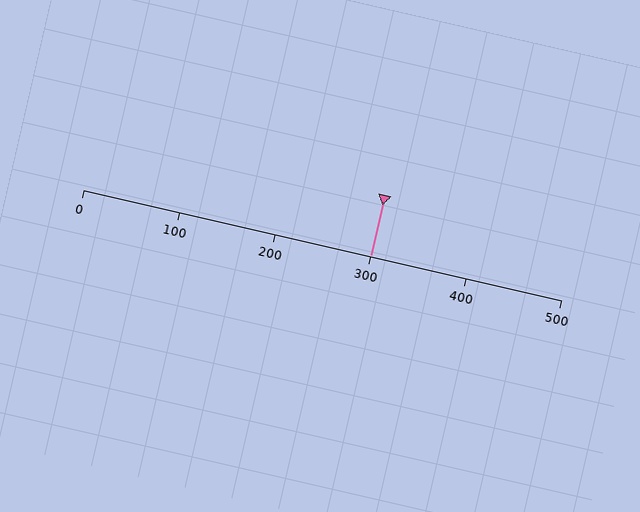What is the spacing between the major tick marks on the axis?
The major ticks are spaced 100 apart.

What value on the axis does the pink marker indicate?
The marker indicates approximately 300.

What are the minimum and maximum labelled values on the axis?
The axis runs from 0 to 500.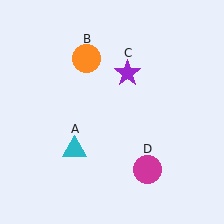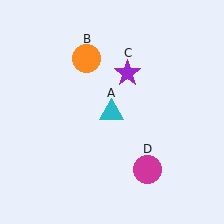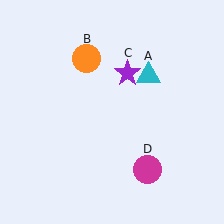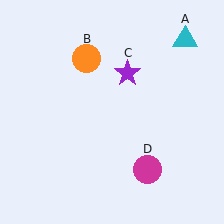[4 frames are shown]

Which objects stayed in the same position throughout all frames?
Orange circle (object B) and purple star (object C) and magenta circle (object D) remained stationary.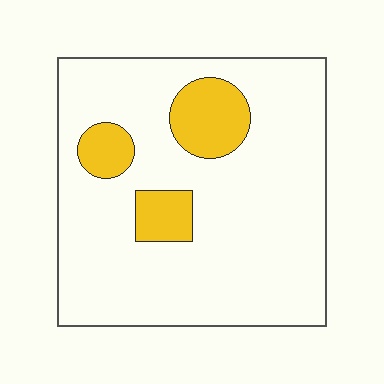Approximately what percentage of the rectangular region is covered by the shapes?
Approximately 15%.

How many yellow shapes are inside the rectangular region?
3.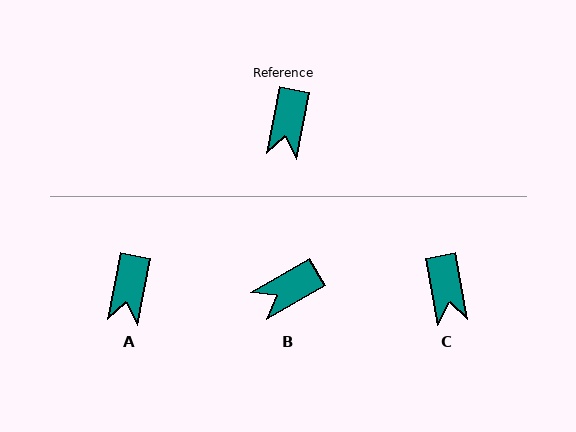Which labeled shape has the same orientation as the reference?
A.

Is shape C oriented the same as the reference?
No, it is off by about 22 degrees.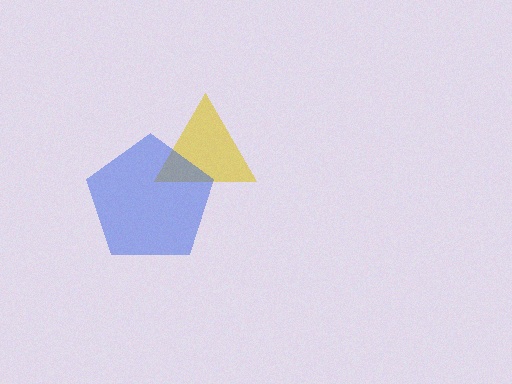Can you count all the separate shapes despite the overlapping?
Yes, there are 2 separate shapes.